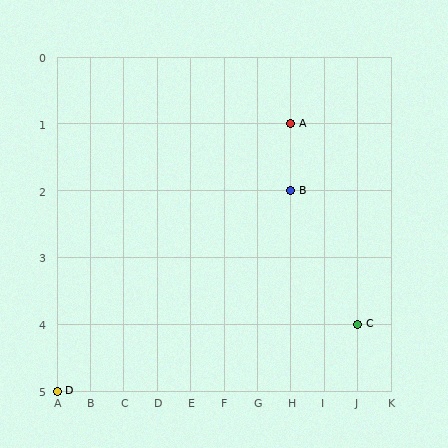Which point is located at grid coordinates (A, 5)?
Point D is at (A, 5).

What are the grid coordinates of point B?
Point B is at grid coordinates (H, 2).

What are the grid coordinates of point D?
Point D is at grid coordinates (A, 5).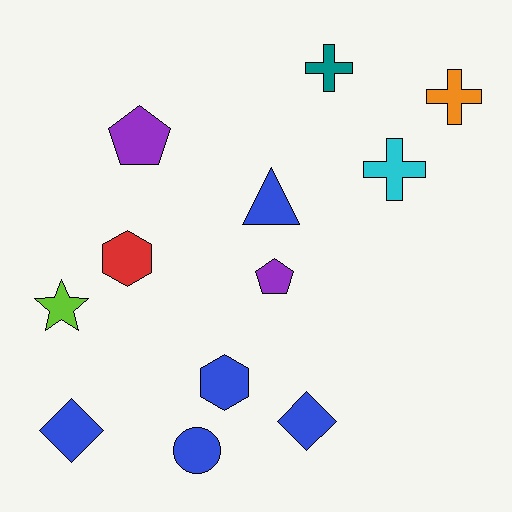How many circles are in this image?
There is 1 circle.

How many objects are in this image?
There are 12 objects.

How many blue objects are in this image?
There are 5 blue objects.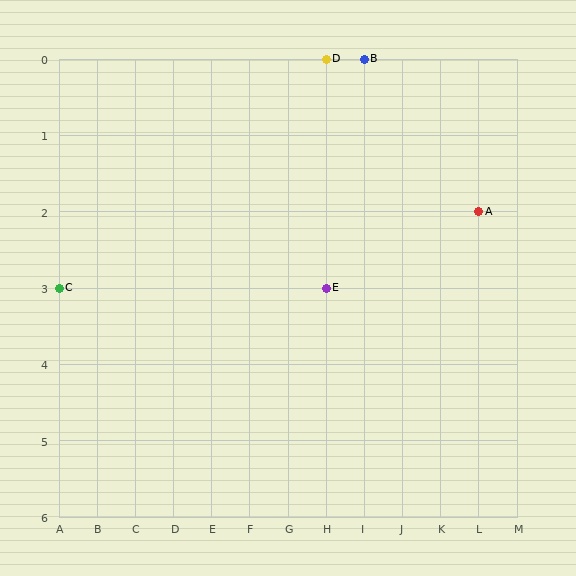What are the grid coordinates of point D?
Point D is at grid coordinates (H, 0).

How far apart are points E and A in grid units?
Points E and A are 4 columns and 1 row apart (about 4.1 grid units diagonally).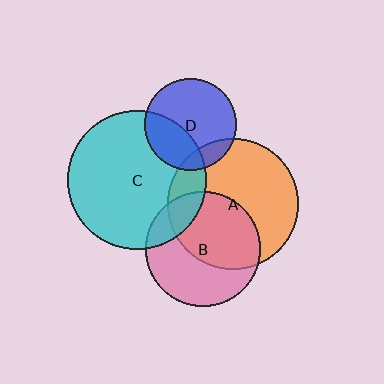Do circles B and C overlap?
Yes.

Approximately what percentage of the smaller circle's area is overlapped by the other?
Approximately 15%.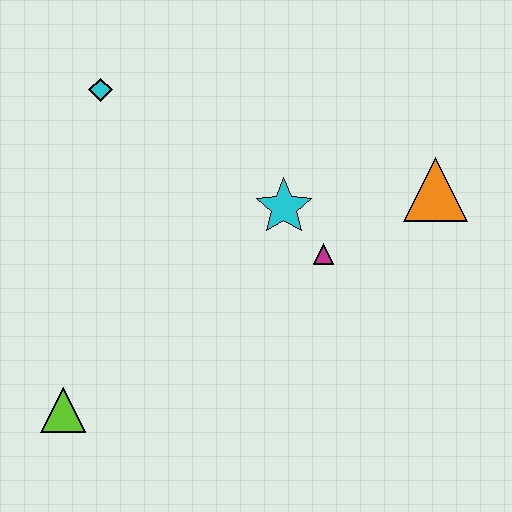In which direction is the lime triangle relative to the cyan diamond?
The lime triangle is below the cyan diamond.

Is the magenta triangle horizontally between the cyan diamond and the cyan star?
No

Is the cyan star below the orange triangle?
Yes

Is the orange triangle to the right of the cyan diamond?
Yes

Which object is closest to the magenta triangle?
The cyan star is closest to the magenta triangle.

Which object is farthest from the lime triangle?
The orange triangle is farthest from the lime triangle.